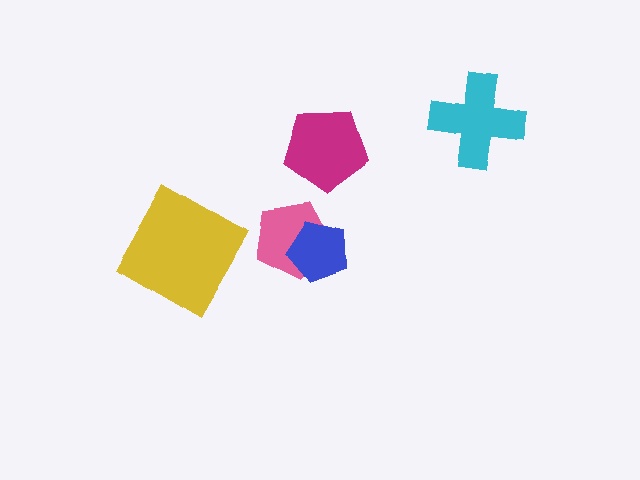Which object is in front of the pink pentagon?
The blue pentagon is in front of the pink pentagon.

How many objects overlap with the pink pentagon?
1 object overlaps with the pink pentagon.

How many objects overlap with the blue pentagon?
1 object overlaps with the blue pentagon.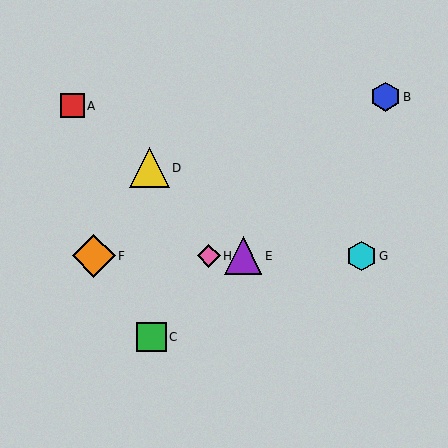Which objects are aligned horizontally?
Objects E, F, G, H are aligned horizontally.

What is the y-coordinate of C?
Object C is at y≈337.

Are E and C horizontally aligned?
No, E is at y≈256 and C is at y≈337.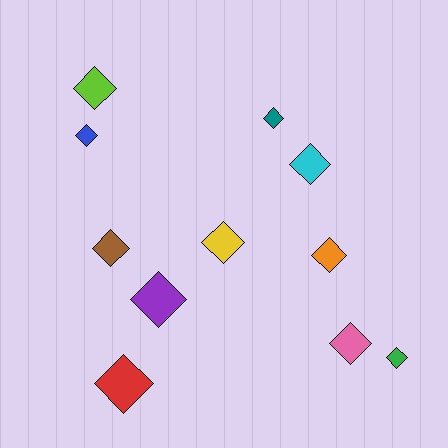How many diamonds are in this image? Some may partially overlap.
There are 11 diamonds.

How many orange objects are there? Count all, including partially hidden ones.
There is 1 orange object.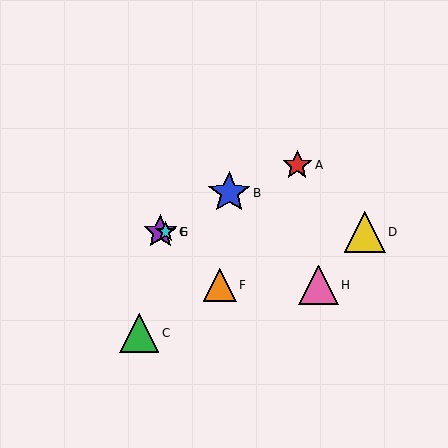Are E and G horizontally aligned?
Yes, both are at y≈232.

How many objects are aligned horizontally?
3 objects (D, E, G) are aligned horizontally.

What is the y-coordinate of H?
Object H is at y≈285.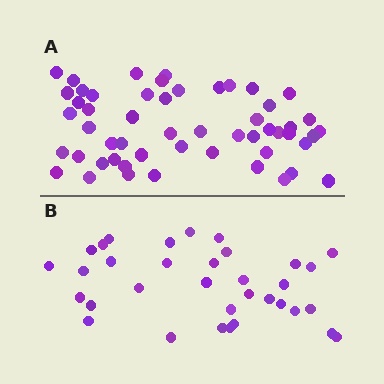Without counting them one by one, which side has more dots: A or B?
Region A (the top region) has more dots.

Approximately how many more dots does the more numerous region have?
Region A has approximately 20 more dots than region B.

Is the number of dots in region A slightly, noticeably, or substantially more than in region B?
Region A has substantially more. The ratio is roughly 1.6 to 1.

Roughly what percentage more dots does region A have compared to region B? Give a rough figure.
About 55% more.